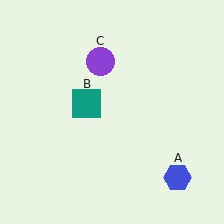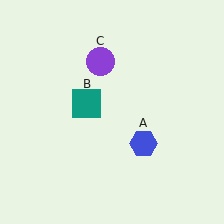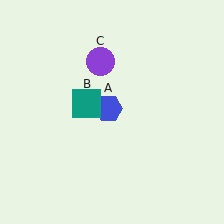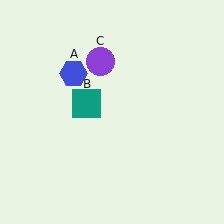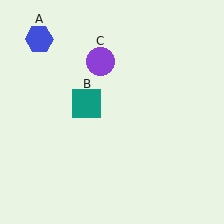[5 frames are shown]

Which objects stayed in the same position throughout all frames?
Teal square (object B) and purple circle (object C) remained stationary.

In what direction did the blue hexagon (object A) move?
The blue hexagon (object A) moved up and to the left.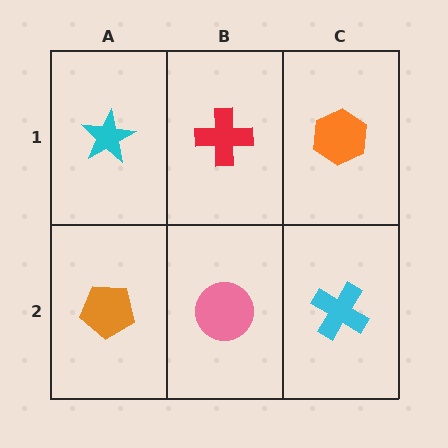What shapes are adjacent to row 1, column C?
A cyan cross (row 2, column C), a red cross (row 1, column B).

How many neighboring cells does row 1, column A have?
2.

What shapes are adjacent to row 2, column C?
An orange hexagon (row 1, column C), a pink circle (row 2, column B).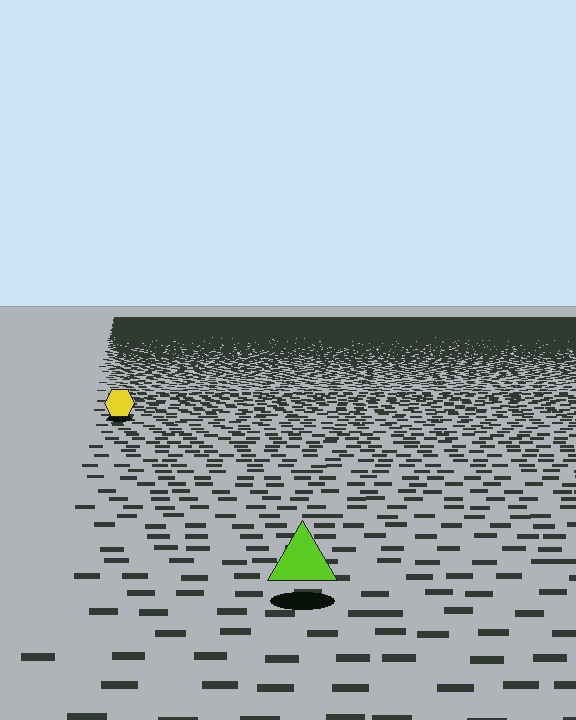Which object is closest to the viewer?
The lime triangle is closest. The texture marks near it are larger and more spread out.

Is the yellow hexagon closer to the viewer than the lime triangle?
No. The lime triangle is closer — you can tell from the texture gradient: the ground texture is coarser near it.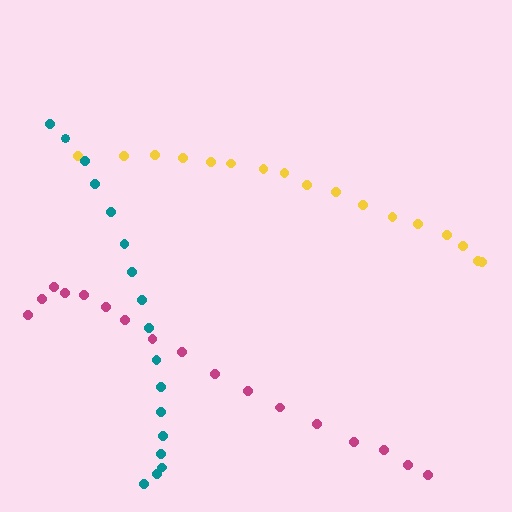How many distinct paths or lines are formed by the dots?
There are 3 distinct paths.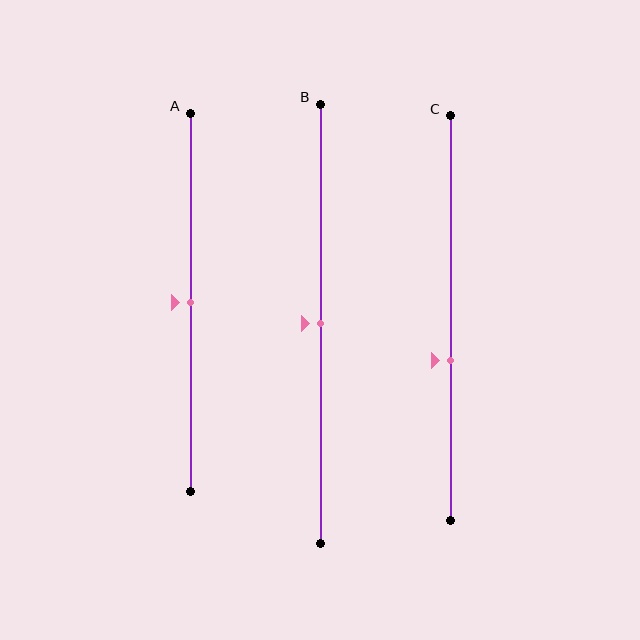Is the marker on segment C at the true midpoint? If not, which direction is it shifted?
No, the marker on segment C is shifted downward by about 10% of the segment length.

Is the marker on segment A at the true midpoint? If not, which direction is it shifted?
Yes, the marker on segment A is at the true midpoint.